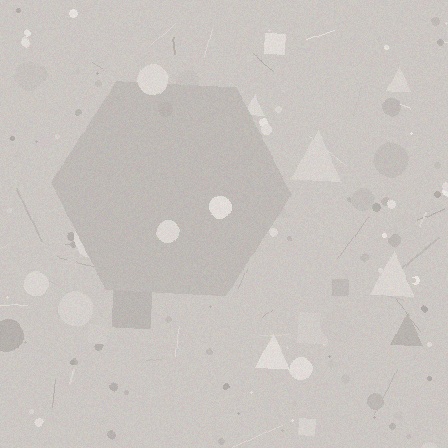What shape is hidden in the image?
A hexagon is hidden in the image.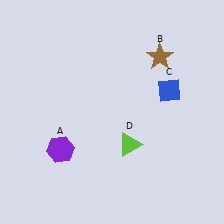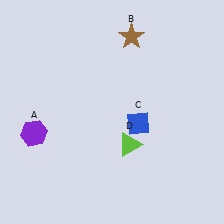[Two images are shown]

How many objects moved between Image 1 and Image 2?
3 objects moved between the two images.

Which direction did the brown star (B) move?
The brown star (B) moved left.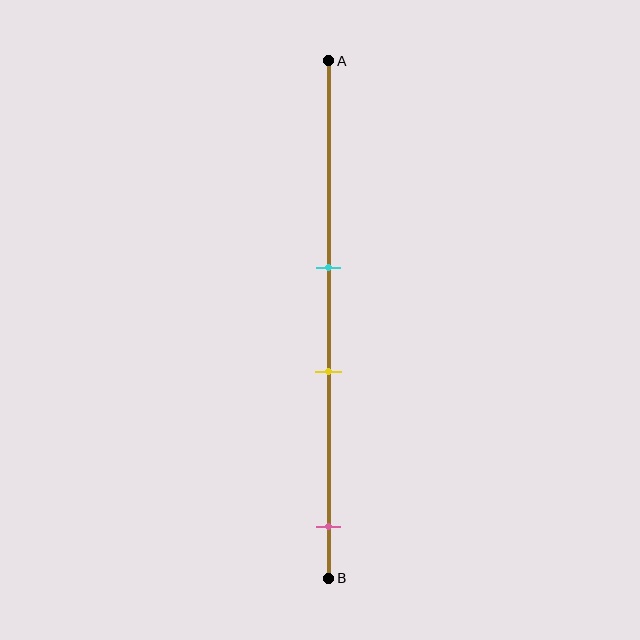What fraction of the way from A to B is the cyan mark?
The cyan mark is approximately 40% (0.4) of the way from A to B.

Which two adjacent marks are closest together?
The cyan and yellow marks are the closest adjacent pair.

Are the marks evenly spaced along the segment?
No, the marks are not evenly spaced.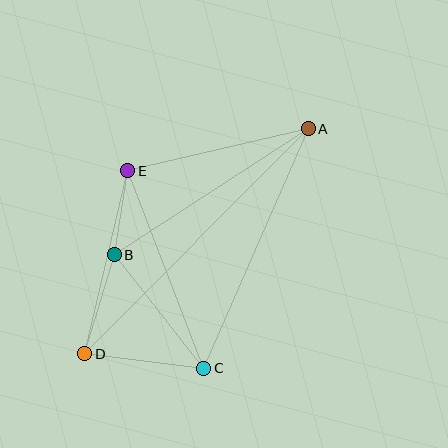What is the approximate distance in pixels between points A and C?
The distance between A and C is approximately 261 pixels.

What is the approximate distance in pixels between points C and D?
The distance between C and D is approximately 120 pixels.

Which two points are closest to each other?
Points B and E are closest to each other.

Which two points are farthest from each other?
Points A and D are farthest from each other.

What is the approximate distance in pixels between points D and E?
The distance between D and E is approximately 188 pixels.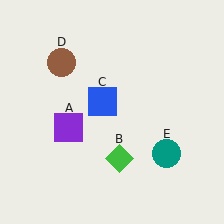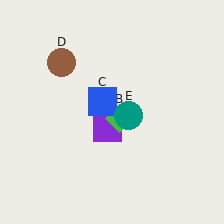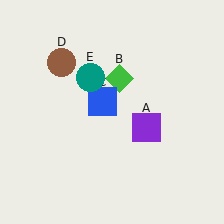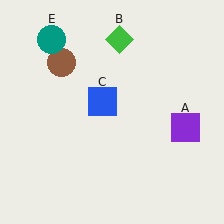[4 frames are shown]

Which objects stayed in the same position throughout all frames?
Blue square (object C) and brown circle (object D) remained stationary.